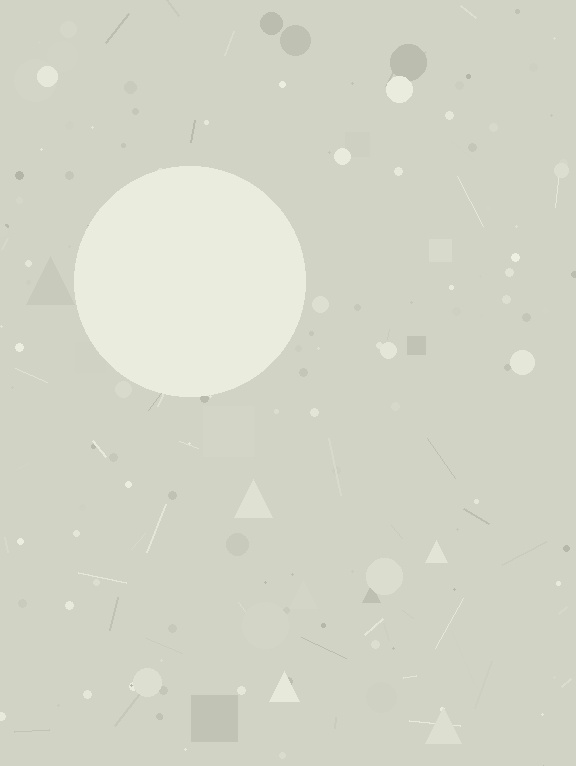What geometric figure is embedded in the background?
A circle is embedded in the background.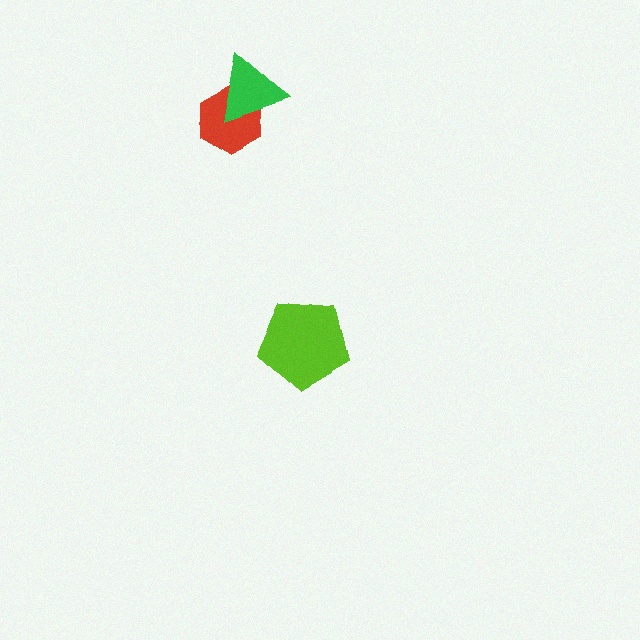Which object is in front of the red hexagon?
The green triangle is in front of the red hexagon.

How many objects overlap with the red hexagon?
1 object overlaps with the red hexagon.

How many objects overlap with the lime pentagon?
0 objects overlap with the lime pentagon.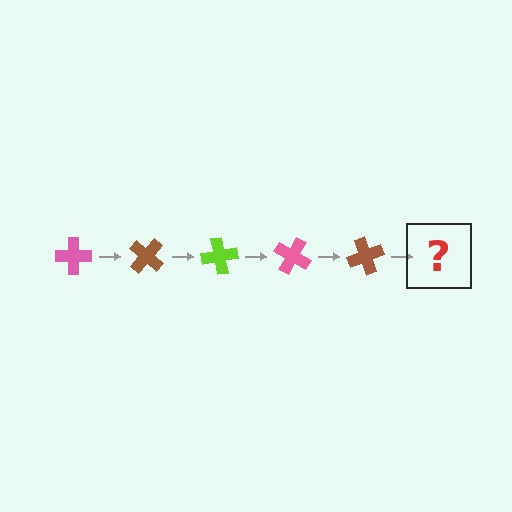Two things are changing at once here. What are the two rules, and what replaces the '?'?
The two rules are that it rotates 40 degrees each step and the color cycles through pink, brown, and lime. The '?' should be a lime cross, rotated 200 degrees from the start.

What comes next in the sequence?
The next element should be a lime cross, rotated 200 degrees from the start.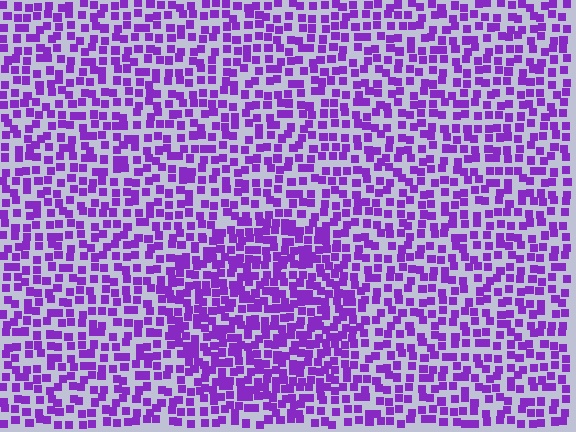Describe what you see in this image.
The image contains small purple elements arranged at two different densities. A circle-shaped region is visible where the elements are more densely packed than the surrounding area.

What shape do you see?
I see a circle.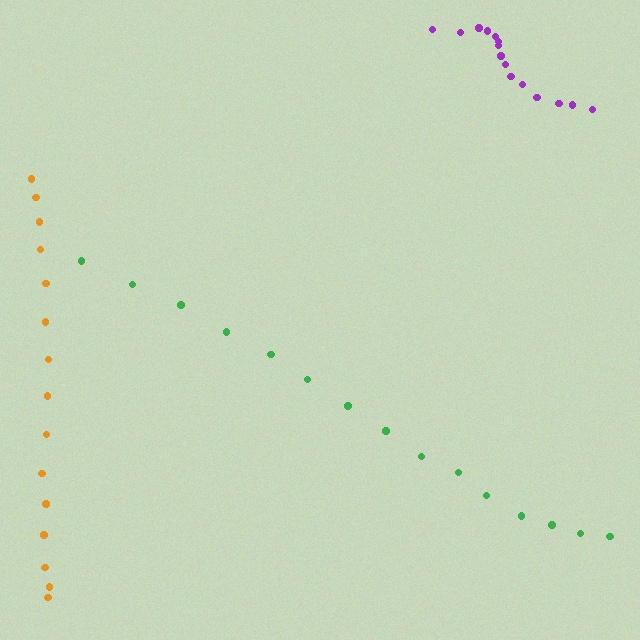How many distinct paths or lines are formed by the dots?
There are 3 distinct paths.